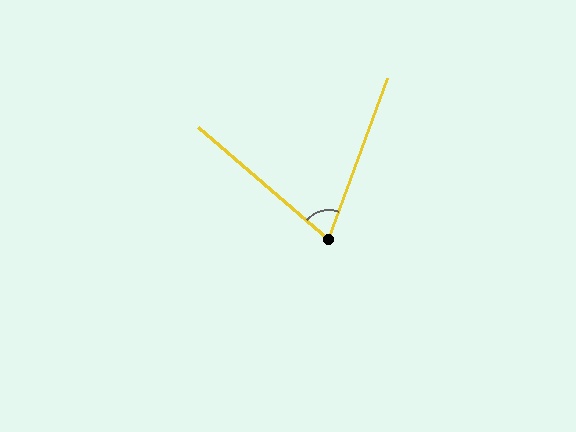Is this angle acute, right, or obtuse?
It is acute.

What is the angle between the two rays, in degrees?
Approximately 69 degrees.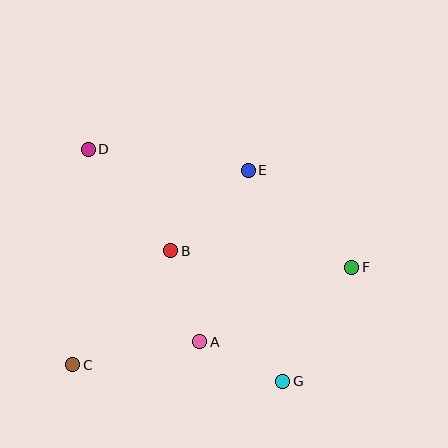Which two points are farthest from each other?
Points D and G are farthest from each other.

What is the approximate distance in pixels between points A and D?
The distance between A and D is approximately 223 pixels.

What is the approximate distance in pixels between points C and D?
The distance between C and D is approximately 216 pixels.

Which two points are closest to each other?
Points A and G are closest to each other.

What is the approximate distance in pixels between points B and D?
The distance between B and D is approximately 131 pixels.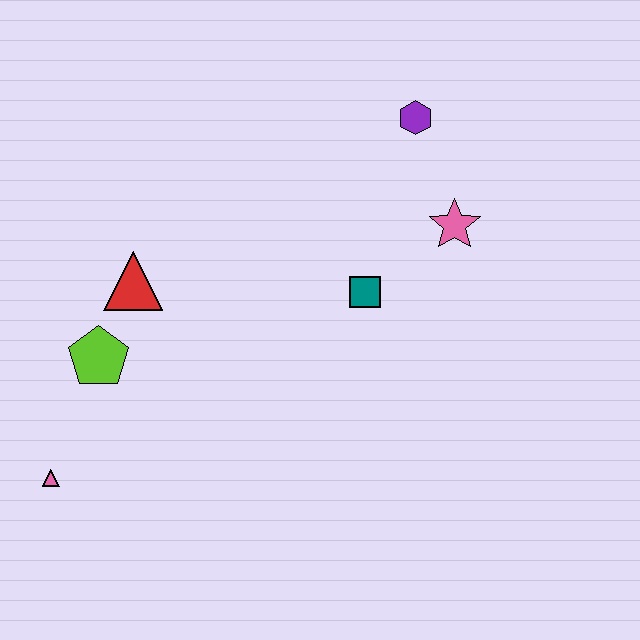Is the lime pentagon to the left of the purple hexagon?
Yes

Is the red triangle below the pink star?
Yes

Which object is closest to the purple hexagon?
The pink star is closest to the purple hexagon.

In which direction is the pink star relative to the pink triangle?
The pink star is to the right of the pink triangle.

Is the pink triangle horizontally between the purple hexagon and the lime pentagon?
No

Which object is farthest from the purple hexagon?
The pink triangle is farthest from the purple hexagon.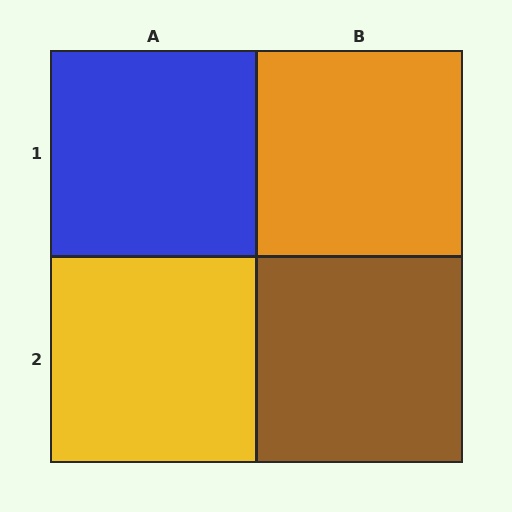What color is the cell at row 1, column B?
Orange.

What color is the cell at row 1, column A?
Blue.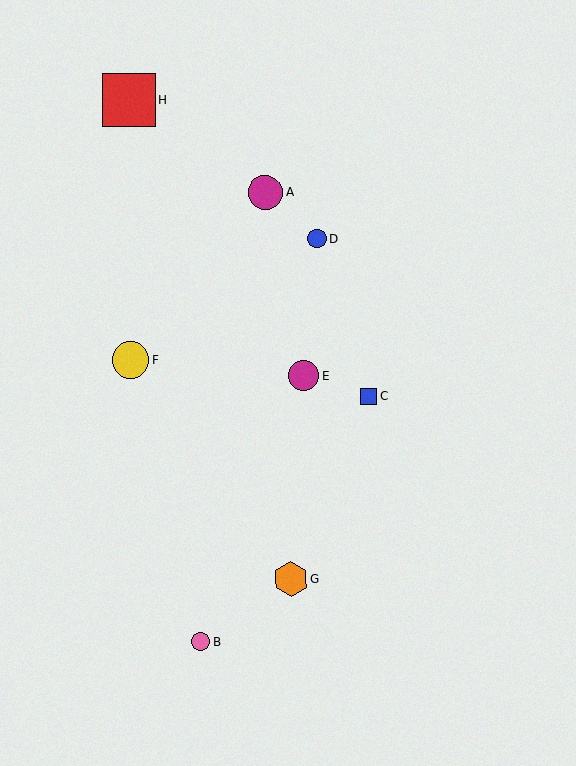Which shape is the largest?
The red square (labeled H) is the largest.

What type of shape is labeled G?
Shape G is an orange hexagon.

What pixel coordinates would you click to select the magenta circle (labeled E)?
Click at (303, 376) to select the magenta circle E.